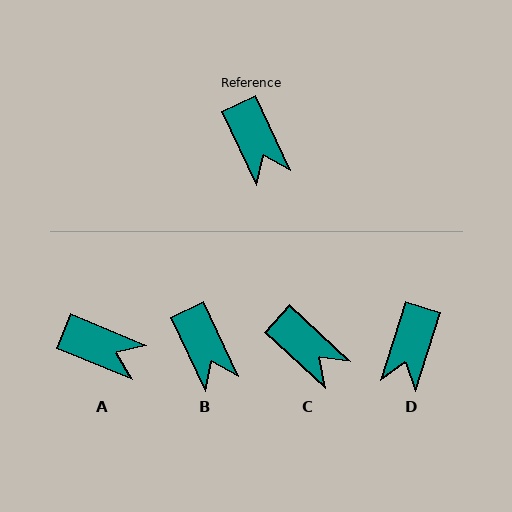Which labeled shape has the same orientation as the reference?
B.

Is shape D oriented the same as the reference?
No, it is off by about 43 degrees.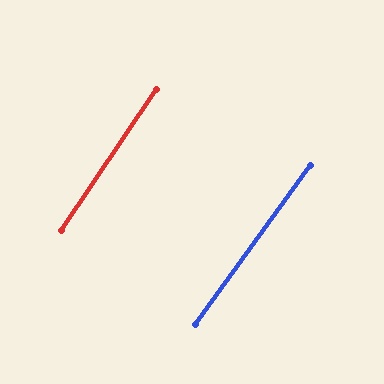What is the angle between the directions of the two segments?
Approximately 2 degrees.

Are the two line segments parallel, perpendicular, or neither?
Parallel — their directions differ by only 1.9°.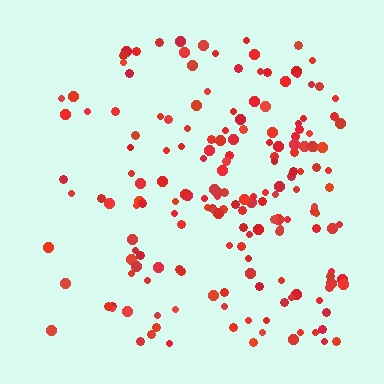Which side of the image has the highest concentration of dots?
The right.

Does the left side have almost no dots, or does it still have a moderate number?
Still a moderate number, just noticeably fewer than the right.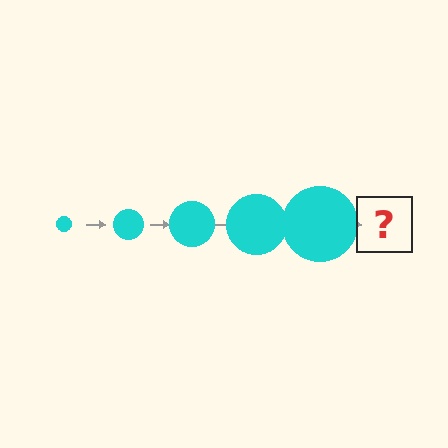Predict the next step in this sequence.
The next step is a cyan circle, larger than the previous one.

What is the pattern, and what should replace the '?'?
The pattern is that the circle gets progressively larger each step. The '?' should be a cyan circle, larger than the previous one.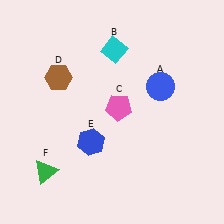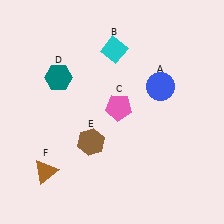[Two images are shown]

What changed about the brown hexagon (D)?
In Image 1, D is brown. In Image 2, it changed to teal.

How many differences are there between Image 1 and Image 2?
There are 3 differences between the two images.